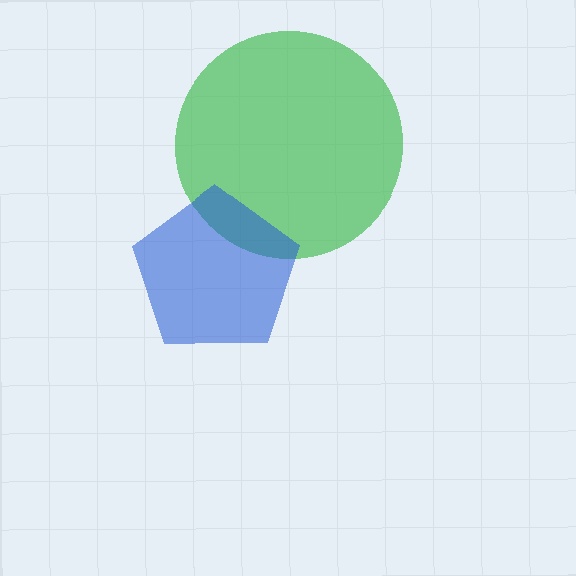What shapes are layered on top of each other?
The layered shapes are: a green circle, a blue pentagon.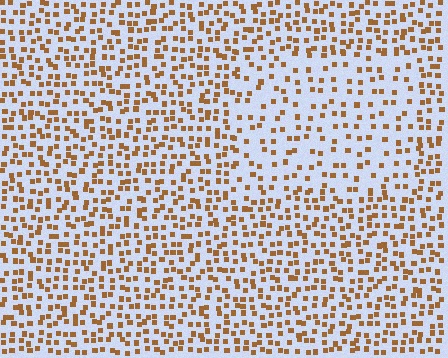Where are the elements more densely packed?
The elements are more densely packed outside the rectangle boundary.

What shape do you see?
I see a rectangle.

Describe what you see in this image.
The image contains small brown elements arranged at two different densities. A rectangle-shaped region is visible where the elements are less densely packed than the surrounding area.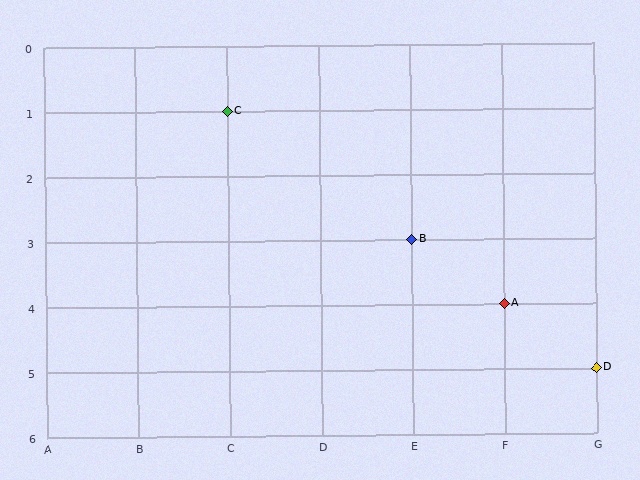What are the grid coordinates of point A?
Point A is at grid coordinates (F, 4).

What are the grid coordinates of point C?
Point C is at grid coordinates (C, 1).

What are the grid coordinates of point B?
Point B is at grid coordinates (E, 3).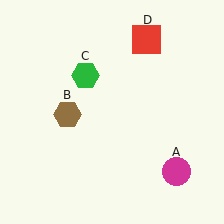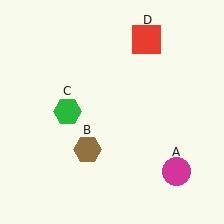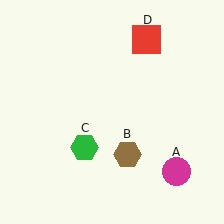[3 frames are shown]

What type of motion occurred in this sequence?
The brown hexagon (object B), green hexagon (object C) rotated counterclockwise around the center of the scene.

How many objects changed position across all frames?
2 objects changed position: brown hexagon (object B), green hexagon (object C).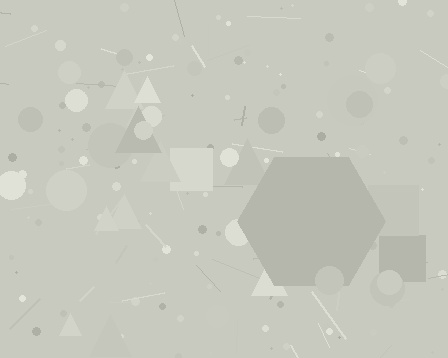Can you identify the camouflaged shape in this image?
The camouflaged shape is a hexagon.